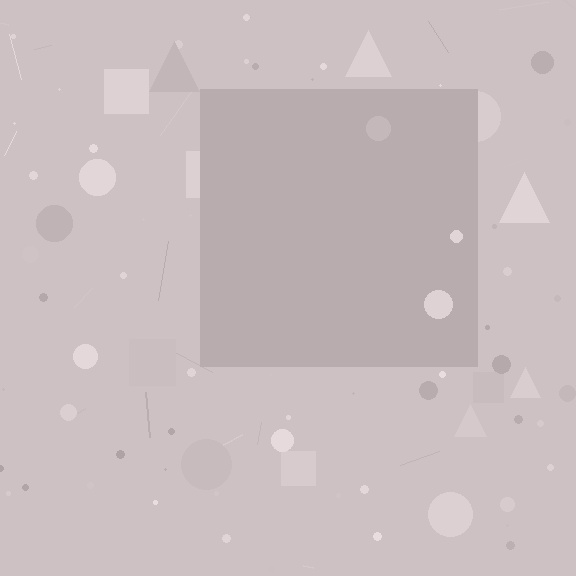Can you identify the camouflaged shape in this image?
The camouflaged shape is a square.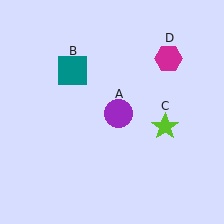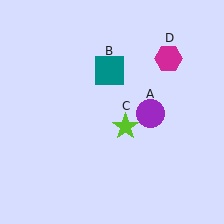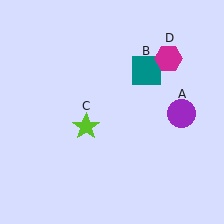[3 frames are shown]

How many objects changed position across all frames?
3 objects changed position: purple circle (object A), teal square (object B), lime star (object C).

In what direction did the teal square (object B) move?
The teal square (object B) moved right.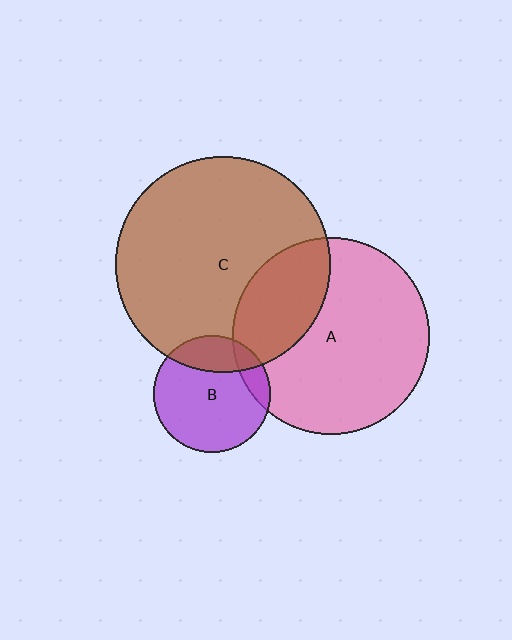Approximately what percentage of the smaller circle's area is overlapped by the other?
Approximately 20%.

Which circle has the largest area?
Circle C (brown).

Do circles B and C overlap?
Yes.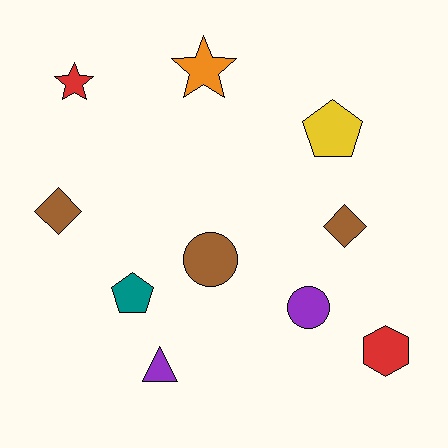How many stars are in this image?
There are 2 stars.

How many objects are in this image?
There are 10 objects.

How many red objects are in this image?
There are 2 red objects.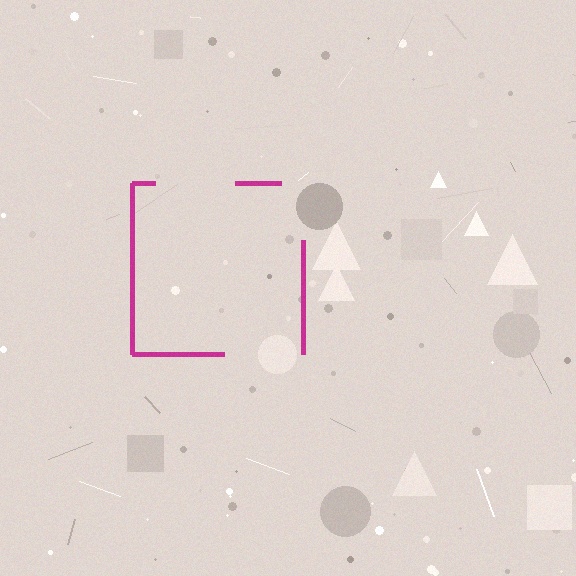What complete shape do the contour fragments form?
The contour fragments form a square.